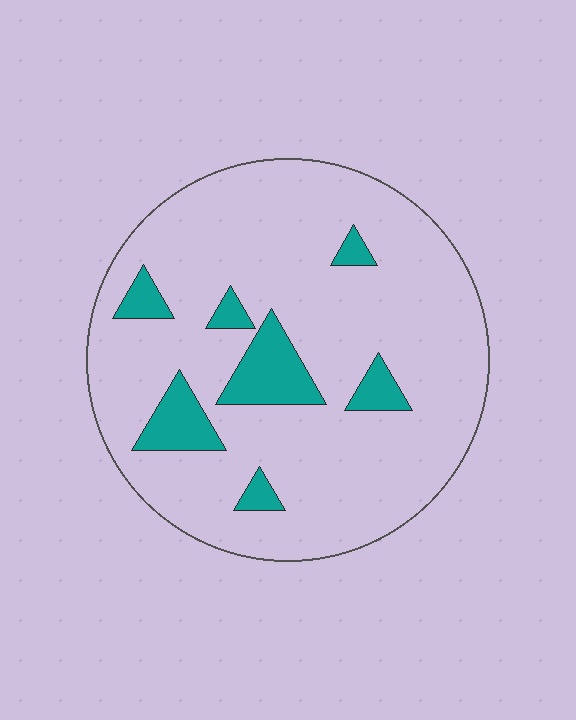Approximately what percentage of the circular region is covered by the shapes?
Approximately 15%.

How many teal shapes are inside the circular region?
7.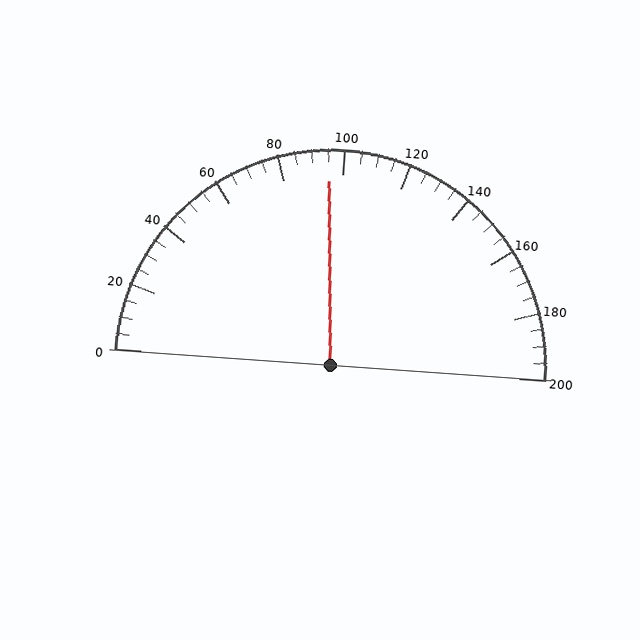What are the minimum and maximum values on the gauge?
The gauge ranges from 0 to 200.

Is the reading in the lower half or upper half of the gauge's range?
The reading is in the lower half of the range (0 to 200).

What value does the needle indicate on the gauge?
The needle indicates approximately 95.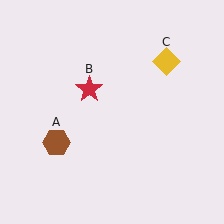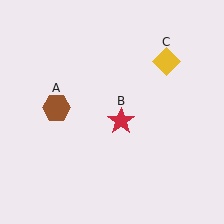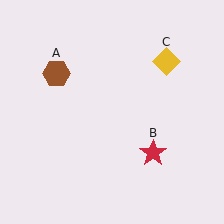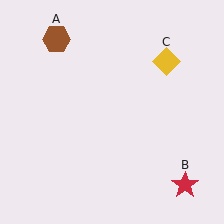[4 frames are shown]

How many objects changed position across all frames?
2 objects changed position: brown hexagon (object A), red star (object B).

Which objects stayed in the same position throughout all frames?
Yellow diamond (object C) remained stationary.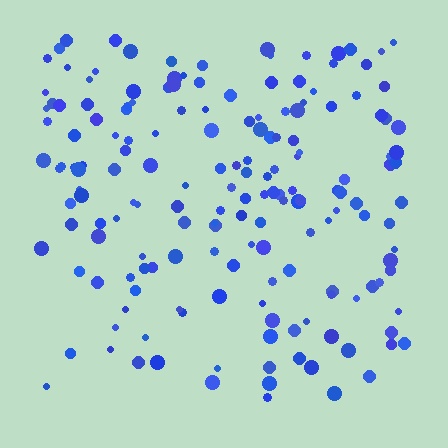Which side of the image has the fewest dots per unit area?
The bottom.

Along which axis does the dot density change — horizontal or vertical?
Vertical.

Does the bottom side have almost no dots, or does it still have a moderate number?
Still a moderate number, just noticeably fewer than the top.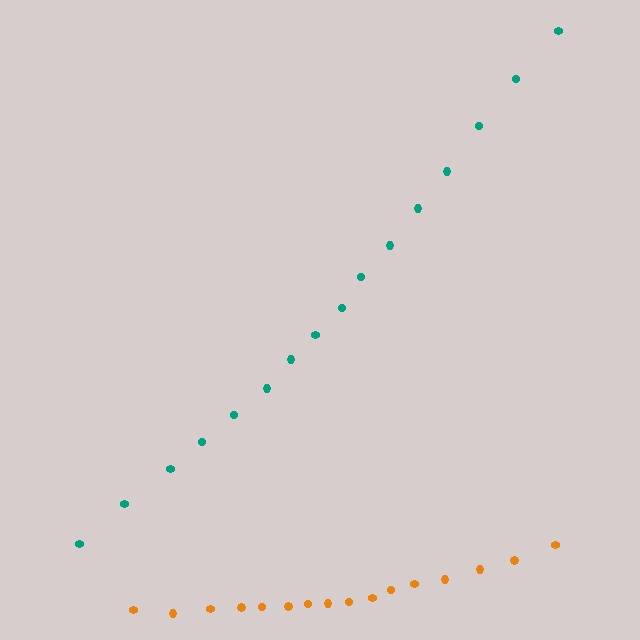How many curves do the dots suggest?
There are 2 distinct paths.